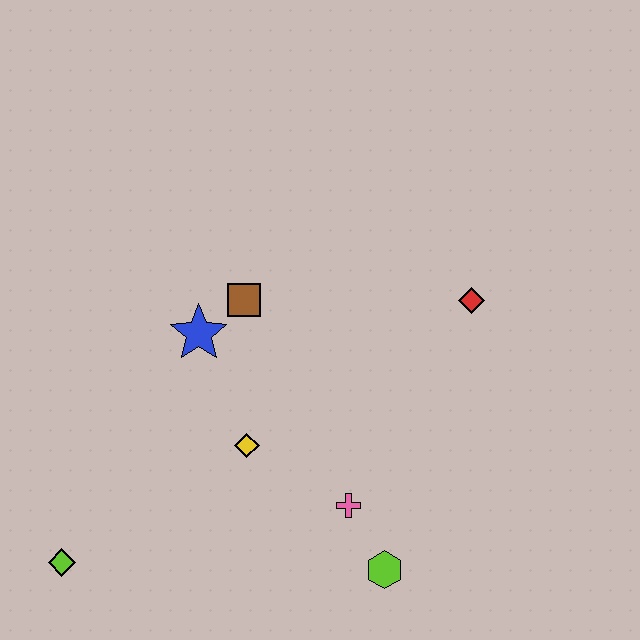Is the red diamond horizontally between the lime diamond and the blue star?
No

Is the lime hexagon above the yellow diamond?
No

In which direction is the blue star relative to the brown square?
The blue star is to the left of the brown square.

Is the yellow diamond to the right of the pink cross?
No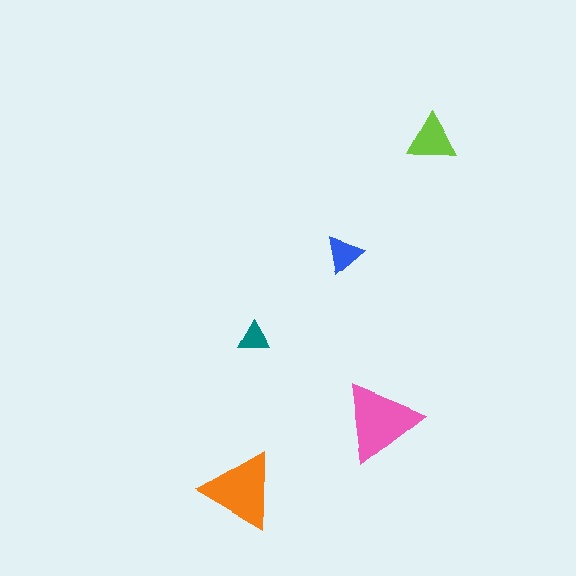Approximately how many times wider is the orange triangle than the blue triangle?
About 2 times wider.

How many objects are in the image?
There are 5 objects in the image.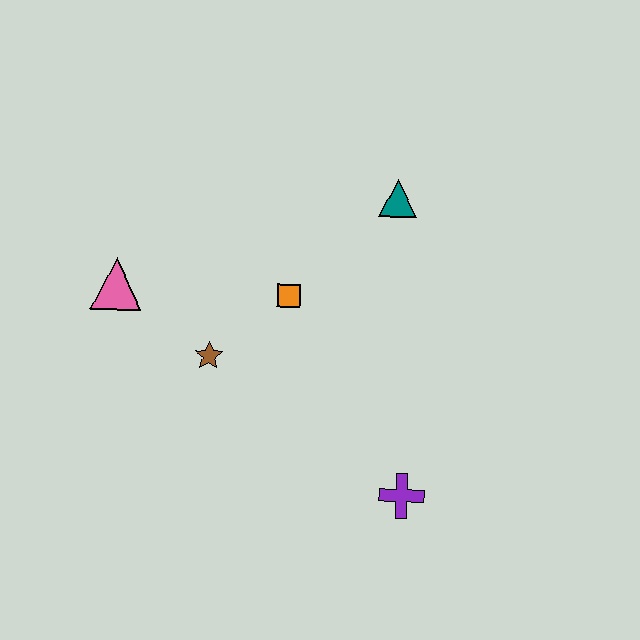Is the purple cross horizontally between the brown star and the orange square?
No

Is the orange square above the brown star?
Yes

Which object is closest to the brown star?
The orange square is closest to the brown star.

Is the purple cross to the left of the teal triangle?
No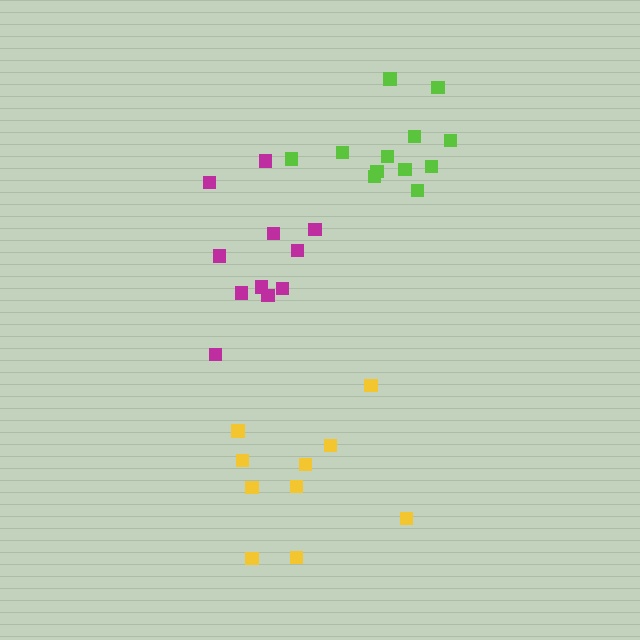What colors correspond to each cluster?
The clusters are colored: yellow, lime, magenta.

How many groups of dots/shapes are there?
There are 3 groups.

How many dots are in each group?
Group 1: 10 dots, Group 2: 12 dots, Group 3: 11 dots (33 total).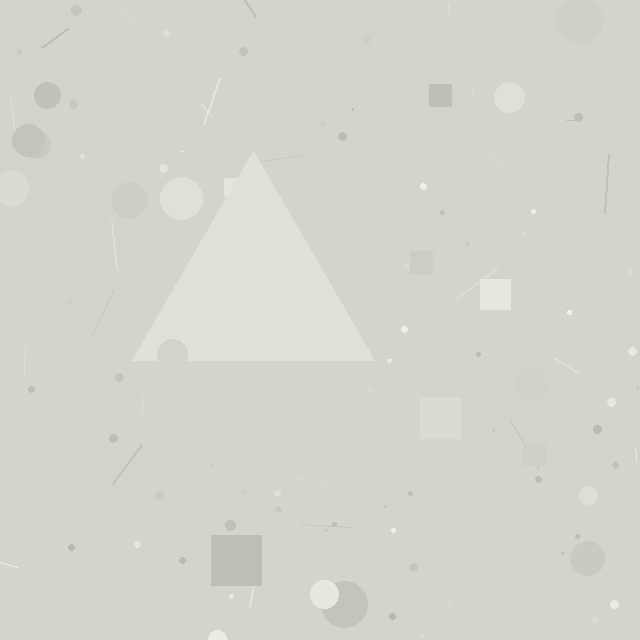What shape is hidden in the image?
A triangle is hidden in the image.